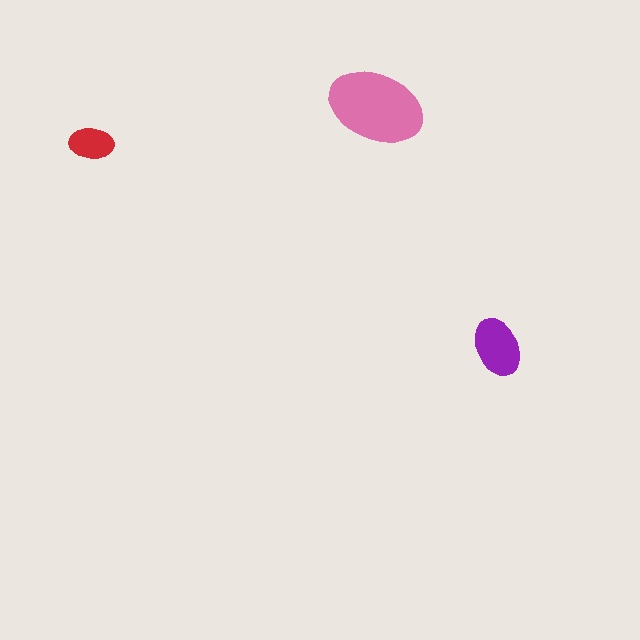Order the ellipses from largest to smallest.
the pink one, the purple one, the red one.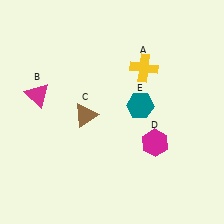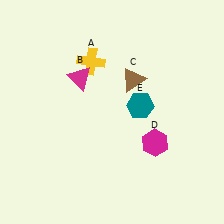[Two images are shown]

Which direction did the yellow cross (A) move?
The yellow cross (A) moved left.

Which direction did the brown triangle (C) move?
The brown triangle (C) moved right.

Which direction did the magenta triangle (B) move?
The magenta triangle (B) moved right.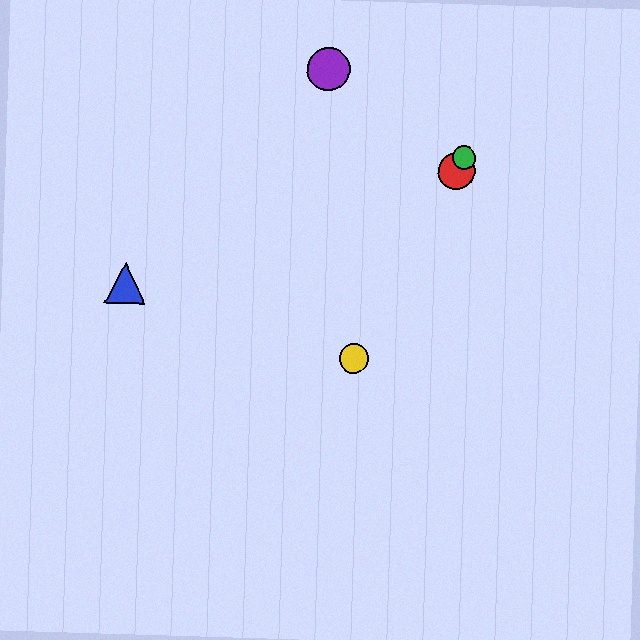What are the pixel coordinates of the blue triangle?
The blue triangle is at (125, 283).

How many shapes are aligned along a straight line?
3 shapes (the red circle, the green circle, the yellow circle) are aligned along a straight line.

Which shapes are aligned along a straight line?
The red circle, the green circle, the yellow circle are aligned along a straight line.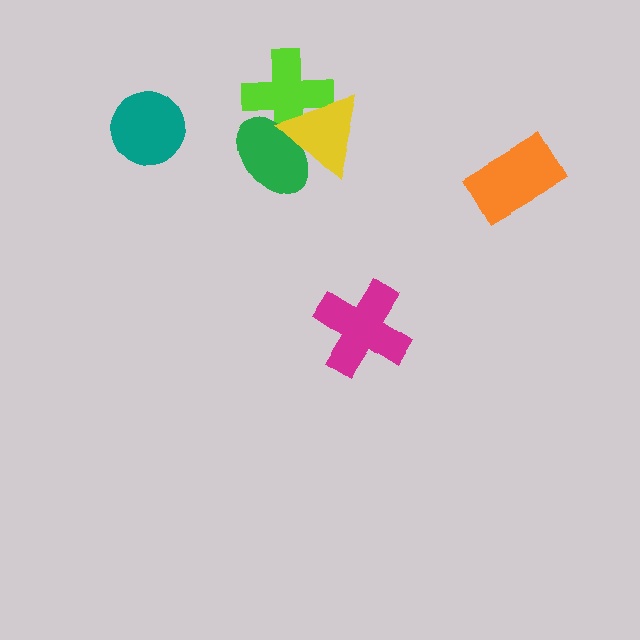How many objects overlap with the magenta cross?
0 objects overlap with the magenta cross.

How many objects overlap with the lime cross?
2 objects overlap with the lime cross.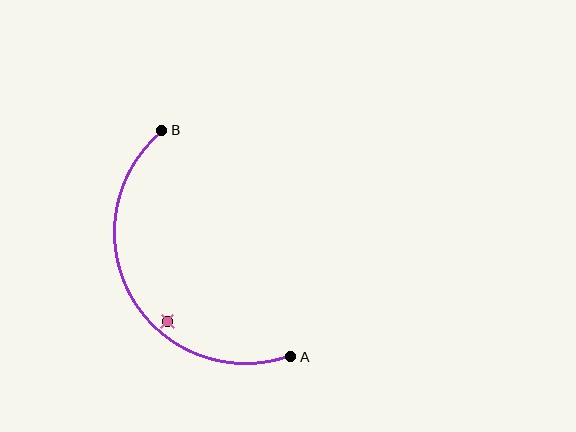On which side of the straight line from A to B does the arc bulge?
The arc bulges to the left of the straight line connecting A and B.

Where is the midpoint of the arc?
The arc midpoint is the point on the curve farthest from the straight line joining A and B. It sits to the left of that line.